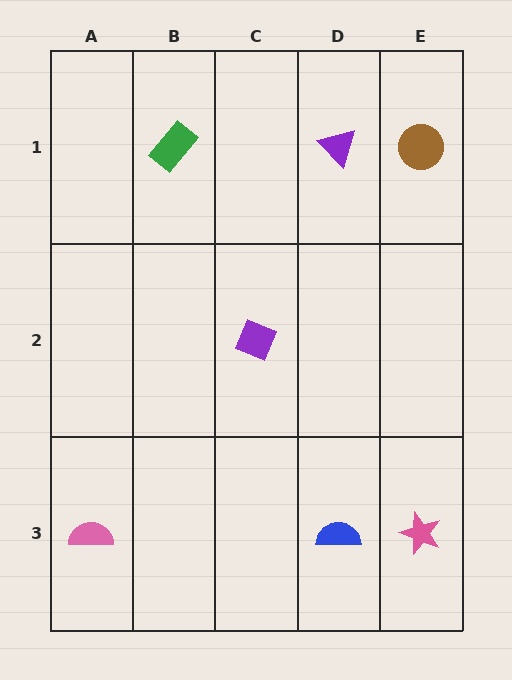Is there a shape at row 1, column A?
No, that cell is empty.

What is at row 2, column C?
A purple diamond.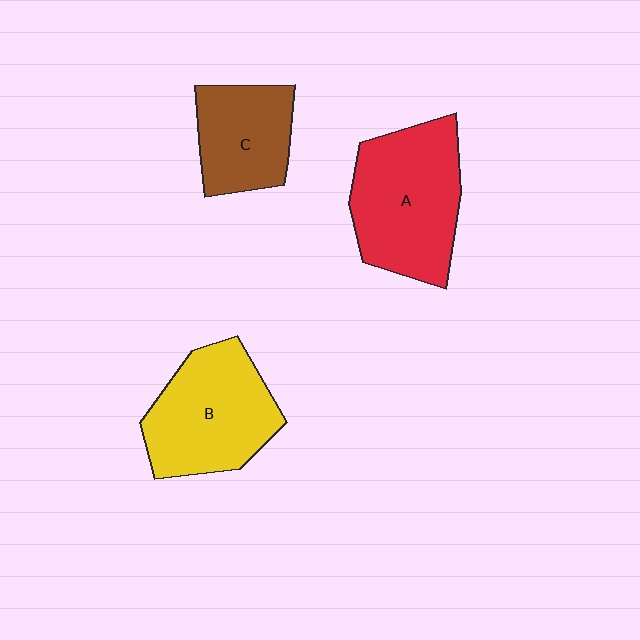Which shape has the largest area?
Shape A (red).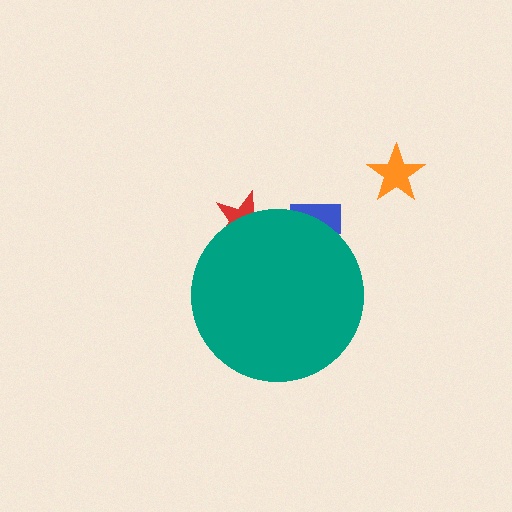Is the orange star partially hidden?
No, the orange star is fully visible.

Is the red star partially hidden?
Yes, the red star is partially hidden behind the teal circle.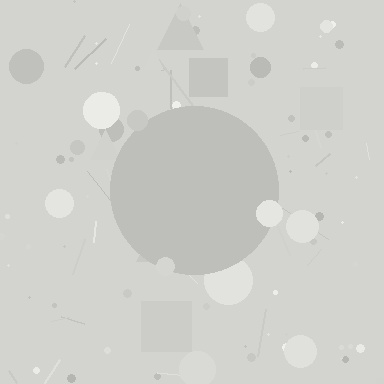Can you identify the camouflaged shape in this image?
The camouflaged shape is a circle.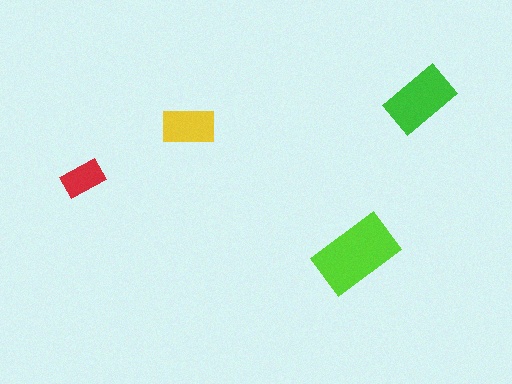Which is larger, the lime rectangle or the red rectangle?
The lime one.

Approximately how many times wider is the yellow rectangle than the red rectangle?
About 1.5 times wider.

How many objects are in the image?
There are 4 objects in the image.